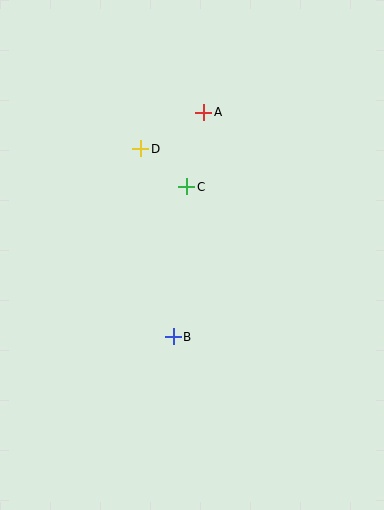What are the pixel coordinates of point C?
Point C is at (187, 187).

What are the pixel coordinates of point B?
Point B is at (173, 337).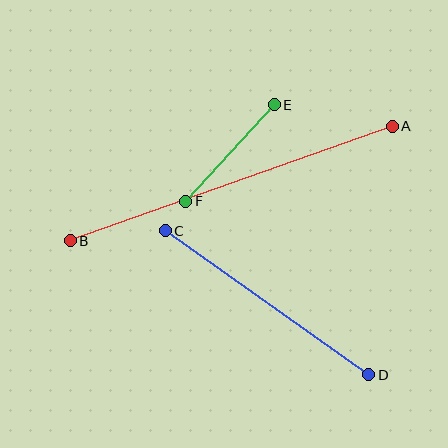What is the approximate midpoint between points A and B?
The midpoint is at approximately (231, 183) pixels.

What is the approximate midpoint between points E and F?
The midpoint is at approximately (230, 153) pixels.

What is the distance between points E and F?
The distance is approximately 131 pixels.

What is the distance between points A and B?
The distance is approximately 342 pixels.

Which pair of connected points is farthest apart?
Points A and B are farthest apart.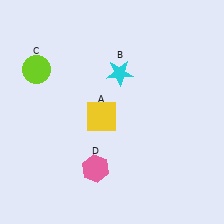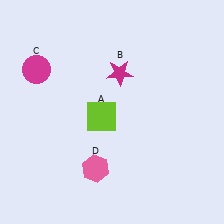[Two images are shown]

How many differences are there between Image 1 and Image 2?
There are 3 differences between the two images.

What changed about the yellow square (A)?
In Image 1, A is yellow. In Image 2, it changed to lime.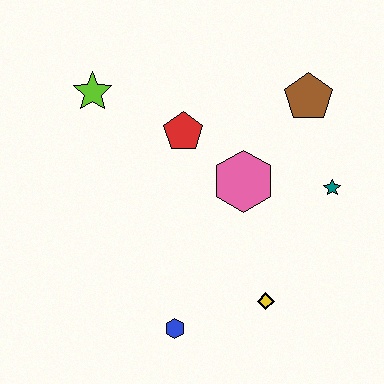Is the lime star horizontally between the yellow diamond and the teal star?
No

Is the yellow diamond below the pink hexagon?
Yes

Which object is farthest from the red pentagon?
The blue hexagon is farthest from the red pentagon.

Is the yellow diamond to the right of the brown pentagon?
No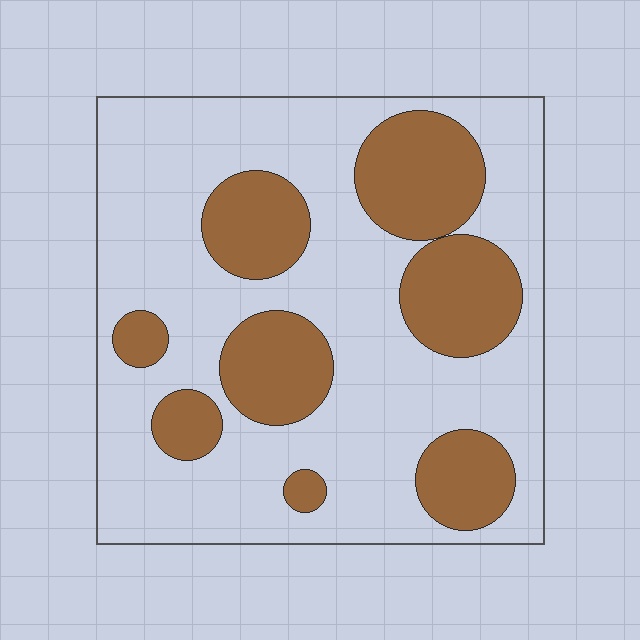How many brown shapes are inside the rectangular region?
8.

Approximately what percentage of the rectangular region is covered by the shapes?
Approximately 30%.